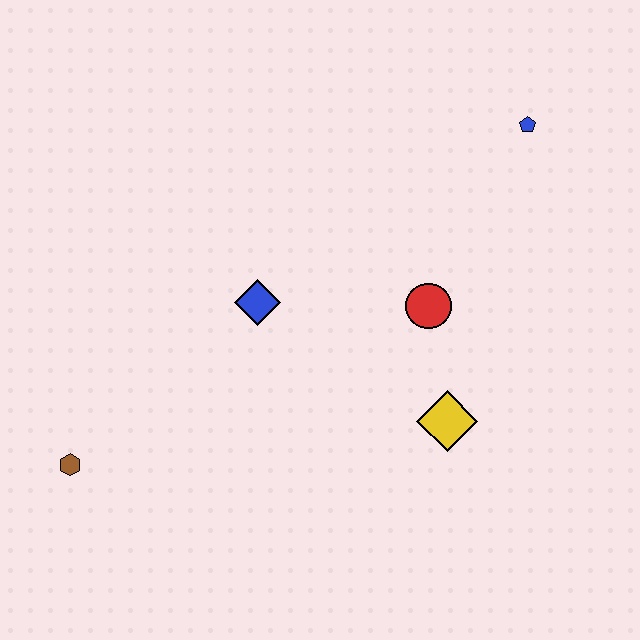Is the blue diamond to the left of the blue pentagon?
Yes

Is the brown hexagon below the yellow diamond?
Yes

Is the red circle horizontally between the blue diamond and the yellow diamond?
Yes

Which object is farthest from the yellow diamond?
The brown hexagon is farthest from the yellow diamond.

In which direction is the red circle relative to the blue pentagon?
The red circle is below the blue pentagon.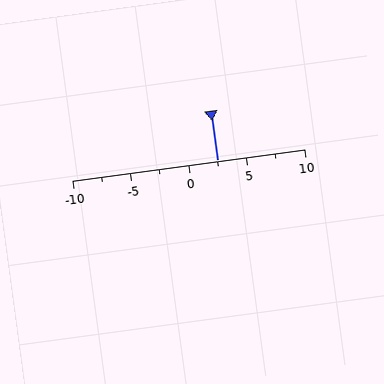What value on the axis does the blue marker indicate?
The marker indicates approximately 2.5.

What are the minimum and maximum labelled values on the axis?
The axis runs from -10 to 10.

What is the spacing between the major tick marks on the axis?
The major ticks are spaced 5 apart.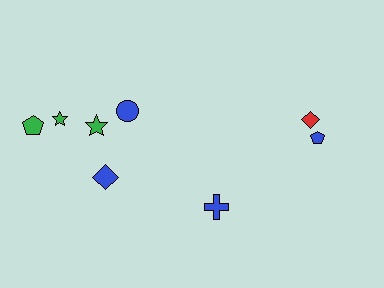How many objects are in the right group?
There are 3 objects.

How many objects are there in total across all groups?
There are 8 objects.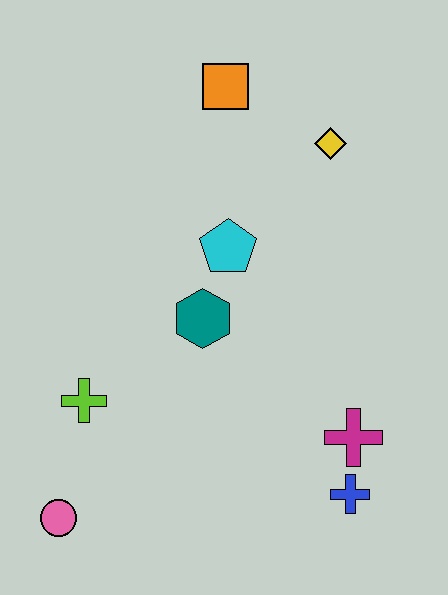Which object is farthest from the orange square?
The pink circle is farthest from the orange square.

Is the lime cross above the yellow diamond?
No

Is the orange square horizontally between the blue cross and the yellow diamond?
No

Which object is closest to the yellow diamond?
The orange square is closest to the yellow diamond.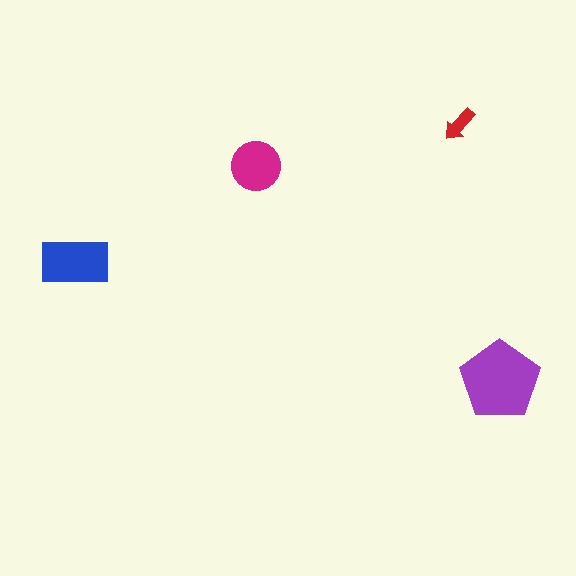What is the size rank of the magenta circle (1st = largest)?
3rd.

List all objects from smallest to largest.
The red arrow, the magenta circle, the blue rectangle, the purple pentagon.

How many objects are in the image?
There are 4 objects in the image.